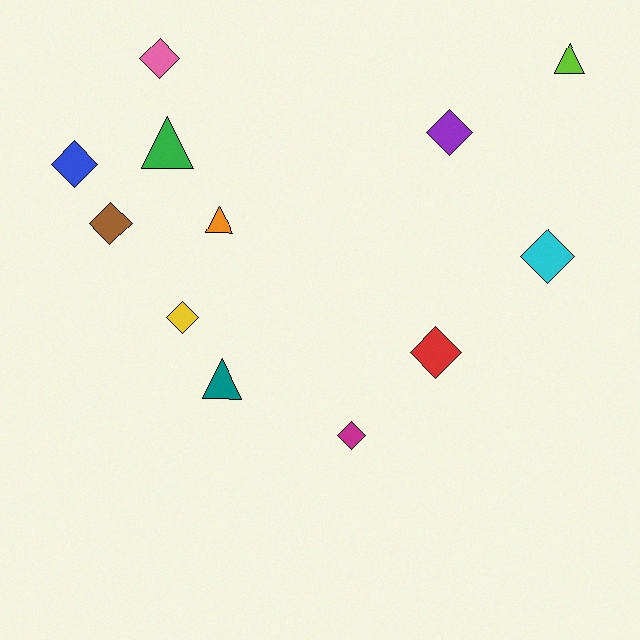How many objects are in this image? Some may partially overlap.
There are 12 objects.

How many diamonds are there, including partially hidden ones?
There are 8 diamonds.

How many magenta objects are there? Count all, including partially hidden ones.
There is 1 magenta object.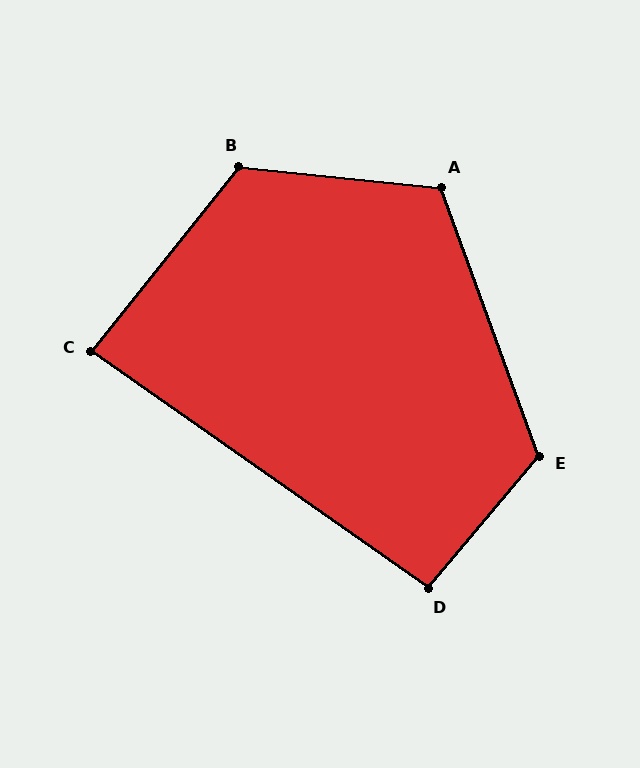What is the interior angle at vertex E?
Approximately 120 degrees (obtuse).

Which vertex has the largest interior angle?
B, at approximately 123 degrees.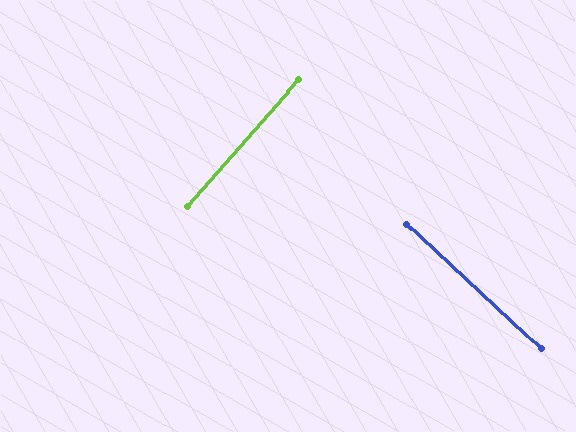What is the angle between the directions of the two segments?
Approximately 88 degrees.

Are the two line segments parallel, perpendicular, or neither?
Perpendicular — they meet at approximately 88°.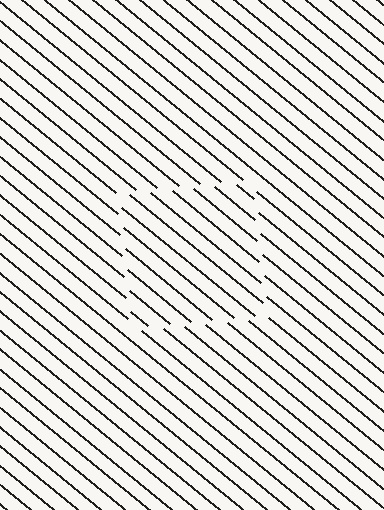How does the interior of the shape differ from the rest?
The interior of the shape contains the same grating, shifted by half a period — the contour is defined by the phase discontinuity where line-ends from the inner and outer gratings abut.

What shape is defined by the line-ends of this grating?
An illusory square. The interior of the shape contains the same grating, shifted by half a period — the contour is defined by the phase discontinuity where line-ends from the inner and outer gratings abut.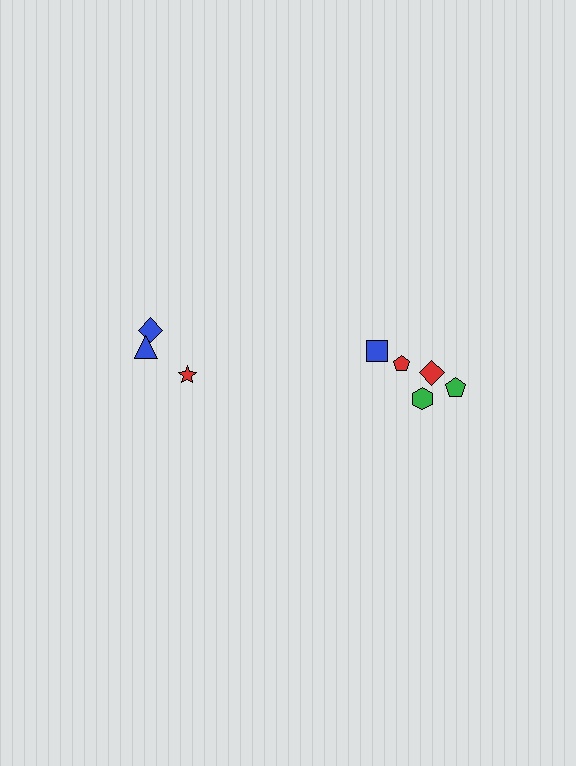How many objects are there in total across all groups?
There are 9 objects.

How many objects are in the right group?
There are 6 objects.